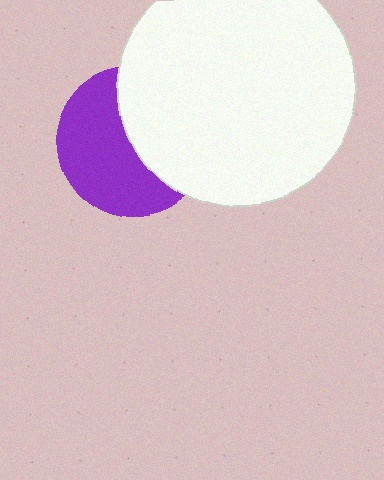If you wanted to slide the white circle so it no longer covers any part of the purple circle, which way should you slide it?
Slide it right — that is the most direct way to separate the two shapes.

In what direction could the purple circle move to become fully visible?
The purple circle could move left. That would shift it out from behind the white circle entirely.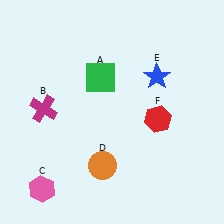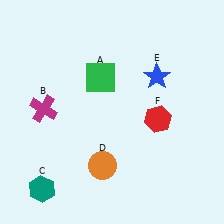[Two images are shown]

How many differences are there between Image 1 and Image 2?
There is 1 difference between the two images.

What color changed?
The hexagon (C) changed from pink in Image 1 to teal in Image 2.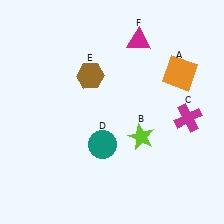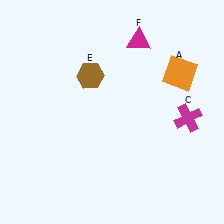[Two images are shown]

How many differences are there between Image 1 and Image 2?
There are 2 differences between the two images.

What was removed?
The lime star (B), the teal circle (D) were removed in Image 2.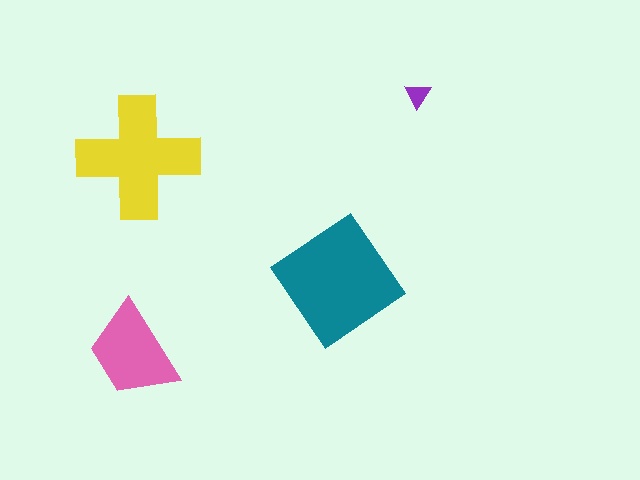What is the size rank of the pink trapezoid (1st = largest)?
3rd.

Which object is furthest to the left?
The pink trapezoid is leftmost.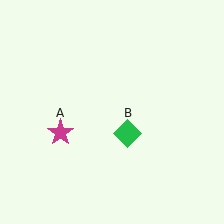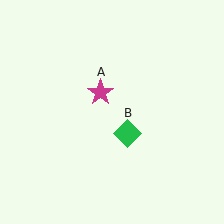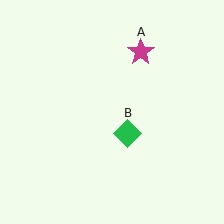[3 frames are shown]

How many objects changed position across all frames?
1 object changed position: magenta star (object A).